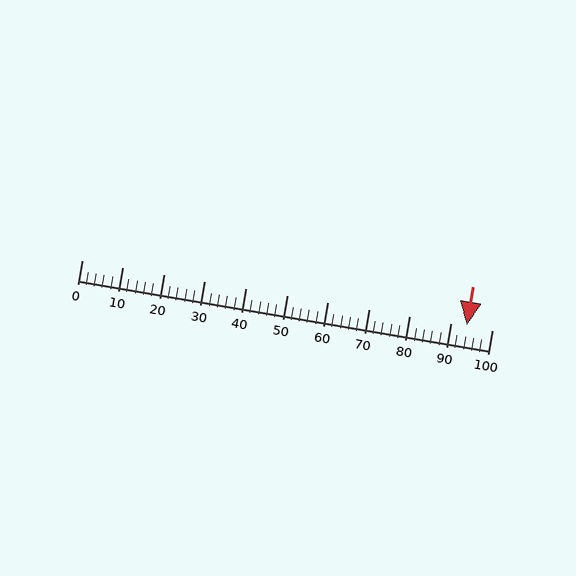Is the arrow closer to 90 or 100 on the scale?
The arrow is closer to 90.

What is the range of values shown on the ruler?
The ruler shows values from 0 to 100.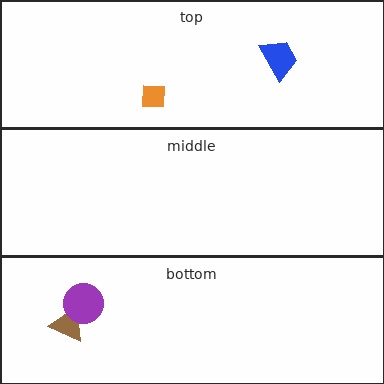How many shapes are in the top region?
2.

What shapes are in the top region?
The blue trapezoid, the orange square.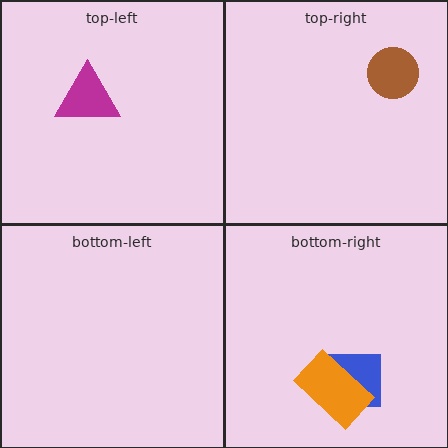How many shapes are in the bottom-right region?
2.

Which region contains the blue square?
The bottom-right region.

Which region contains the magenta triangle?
The top-left region.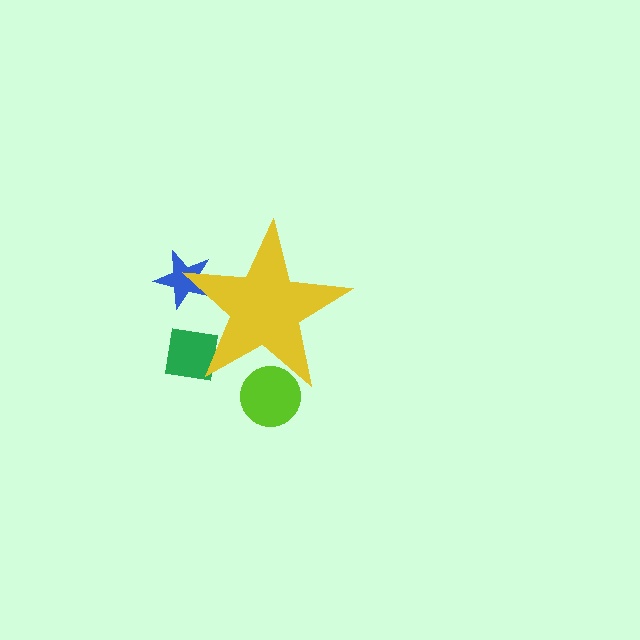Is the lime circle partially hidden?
Yes, the lime circle is partially hidden behind the yellow star.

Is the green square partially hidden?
Yes, the green square is partially hidden behind the yellow star.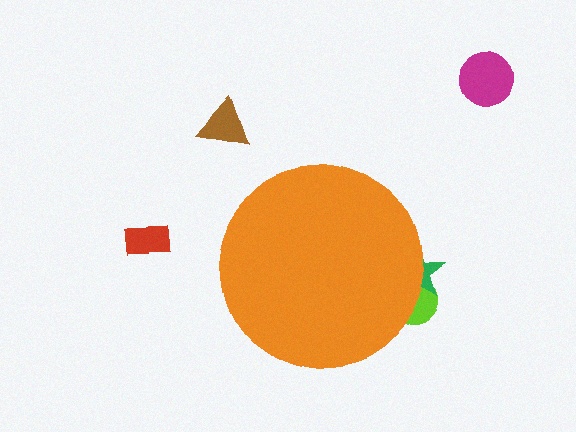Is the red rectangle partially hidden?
No, the red rectangle is fully visible.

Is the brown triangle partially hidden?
No, the brown triangle is fully visible.